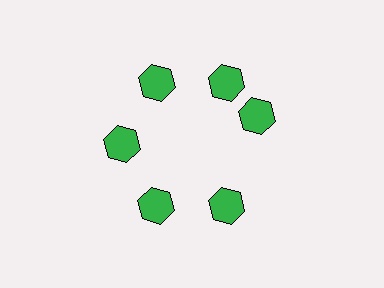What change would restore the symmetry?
The symmetry would be restored by rotating it back into even spacing with its neighbors so that all 6 hexagons sit at equal angles and equal distance from the center.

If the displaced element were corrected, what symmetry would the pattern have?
It would have 6-fold rotational symmetry — the pattern would map onto itself every 60 degrees.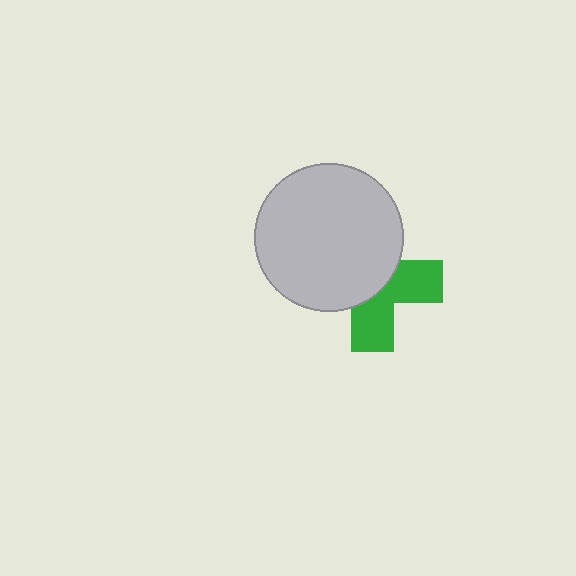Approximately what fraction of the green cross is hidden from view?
Roughly 57% of the green cross is hidden behind the light gray circle.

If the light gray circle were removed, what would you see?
You would see the complete green cross.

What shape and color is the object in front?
The object in front is a light gray circle.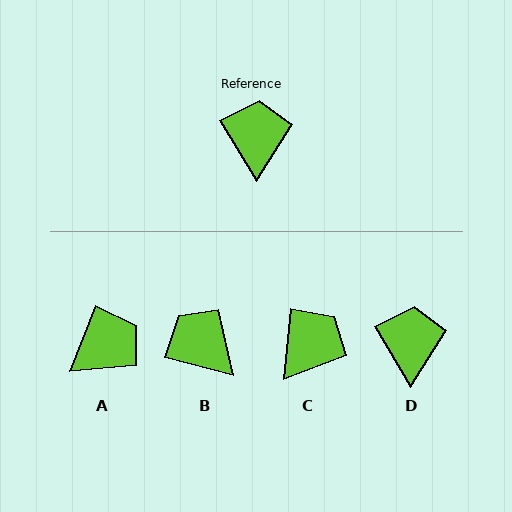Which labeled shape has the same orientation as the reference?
D.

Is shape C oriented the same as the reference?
No, it is off by about 37 degrees.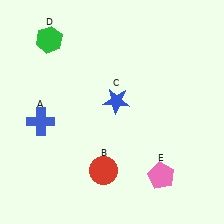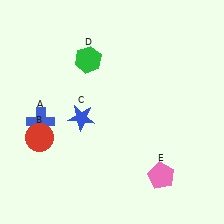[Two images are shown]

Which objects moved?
The objects that moved are: the red circle (B), the blue star (C), the green hexagon (D).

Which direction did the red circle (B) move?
The red circle (B) moved left.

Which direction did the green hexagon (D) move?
The green hexagon (D) moved right.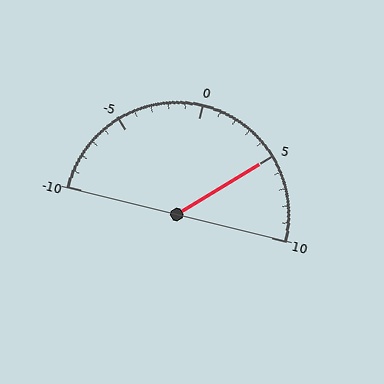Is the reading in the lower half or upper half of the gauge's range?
The reading is in the upper half of the range (-10 to 10).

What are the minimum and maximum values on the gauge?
The gauge ranges from -10 to 10.